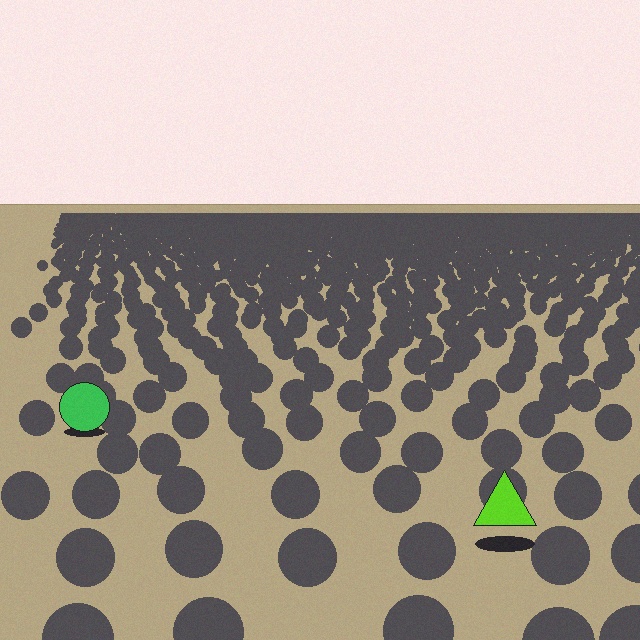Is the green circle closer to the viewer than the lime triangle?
No. The lime triangle is closer — you can tell from the texture gradient: the ground texture is coarser near it.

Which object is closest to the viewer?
The lime triangle is closest. The texture marks near it are larger and more spread out.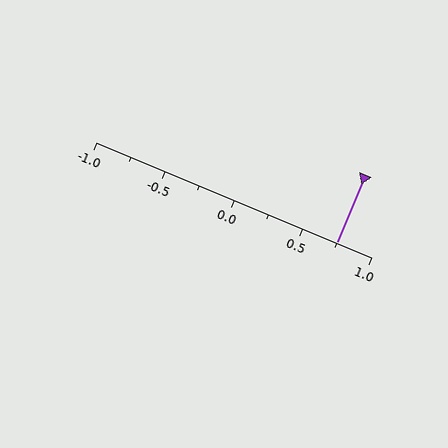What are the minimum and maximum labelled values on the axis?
The axis runs from -1.0 to 1.0.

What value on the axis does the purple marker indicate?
The marker indicates approximately 0.75.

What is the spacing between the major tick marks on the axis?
The major ticks are spaced 0.5 apart.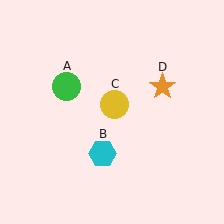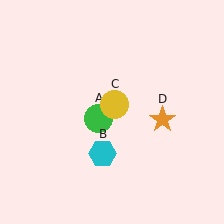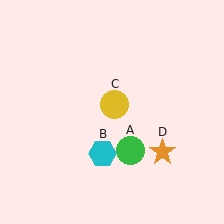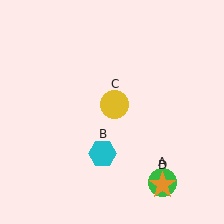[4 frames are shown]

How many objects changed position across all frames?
2 objects changed position: green circle (object A), orange star (object D).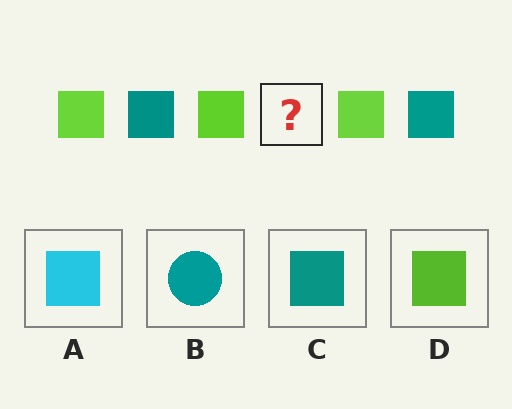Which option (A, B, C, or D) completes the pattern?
C.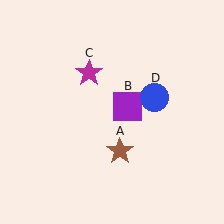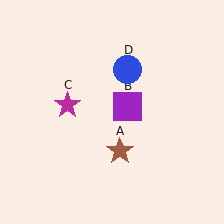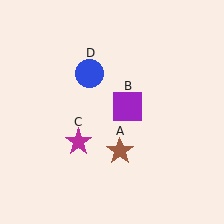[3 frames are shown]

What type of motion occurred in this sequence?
The magenta star (object C), blue circle (object D) rotated counterclockwise around the center of the scene.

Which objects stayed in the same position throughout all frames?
Brown star (object A) and purple square (object B) remained stationary.